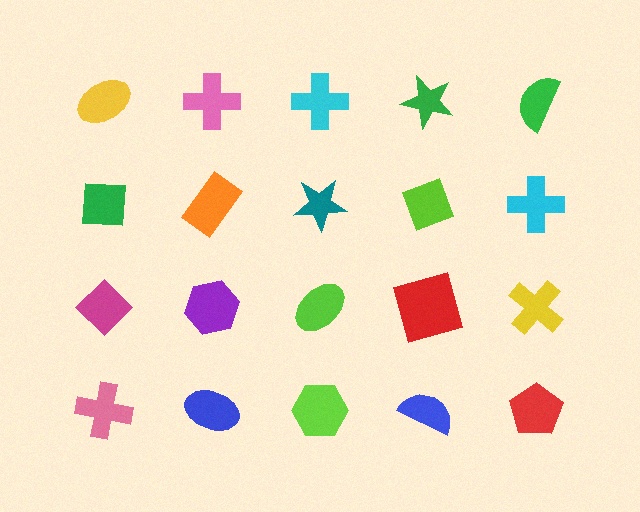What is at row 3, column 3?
A lime ellipse.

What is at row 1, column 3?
A cyan cross.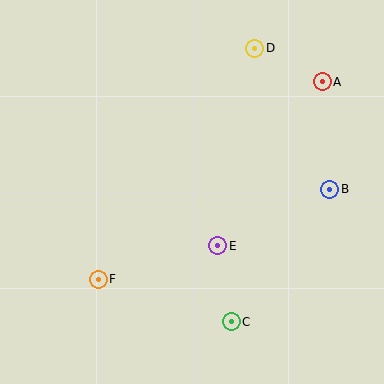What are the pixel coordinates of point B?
Point B is at (330, 189).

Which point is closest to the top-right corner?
Point A is closest to the top-right corner.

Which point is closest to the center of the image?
Point E at (218, 246) is closest to the center.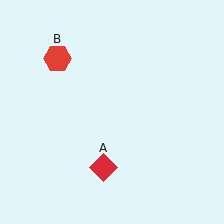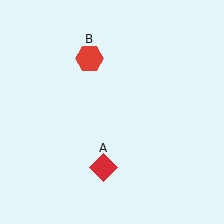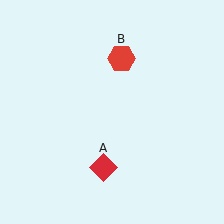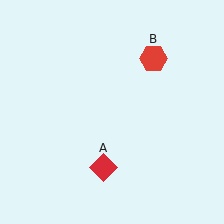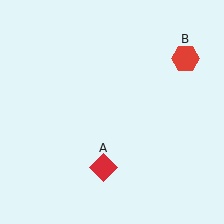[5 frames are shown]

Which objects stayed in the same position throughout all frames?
Red diamond (object A) remained stationary.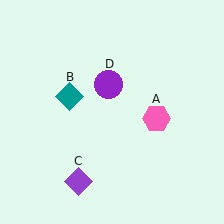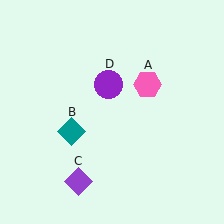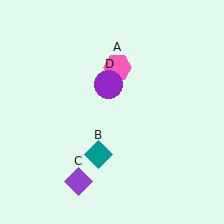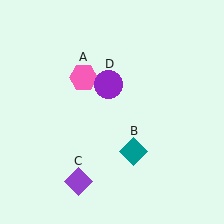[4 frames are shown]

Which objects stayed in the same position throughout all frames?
Purple diamond (object C) and purple circle (object D) remained stationary.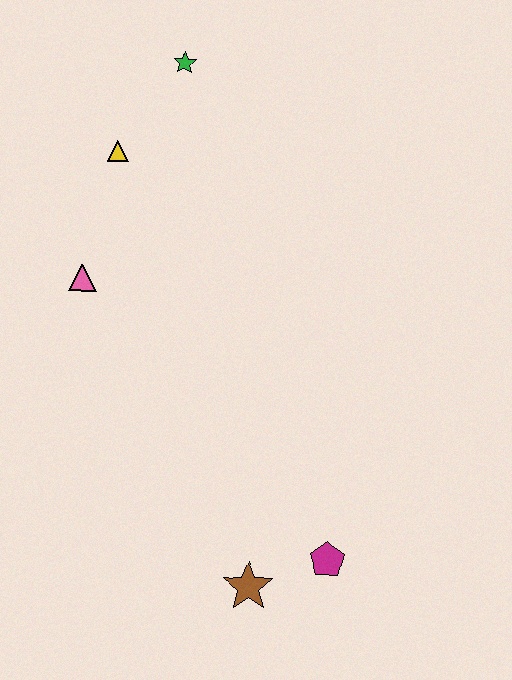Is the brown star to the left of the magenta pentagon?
Yes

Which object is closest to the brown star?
The magenta pentagon is closest to the brown star.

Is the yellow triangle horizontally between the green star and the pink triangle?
Yes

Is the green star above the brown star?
Yes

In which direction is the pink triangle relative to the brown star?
The pink triangle is above the brown star.